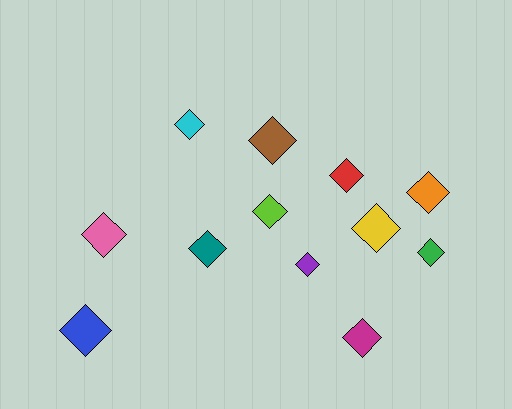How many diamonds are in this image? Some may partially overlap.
There are 12 diamonds.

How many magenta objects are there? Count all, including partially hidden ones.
There is 1 magenta object.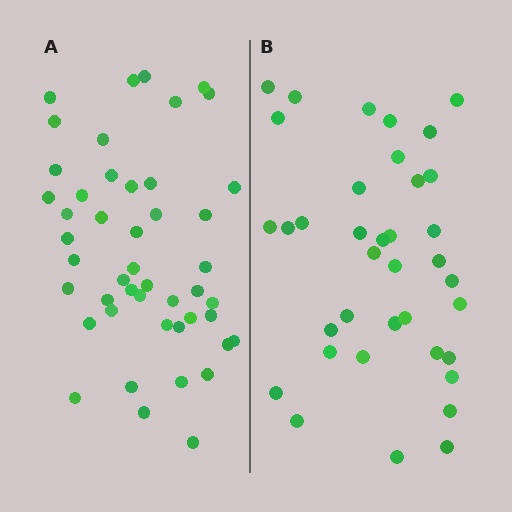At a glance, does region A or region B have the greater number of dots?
Region A (the left region) has more dots.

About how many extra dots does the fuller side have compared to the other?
Region A has roughly 10 or so more dots than region B.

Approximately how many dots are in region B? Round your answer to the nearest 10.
About 40 dots. (The exact count is 37, which rounds to 40.)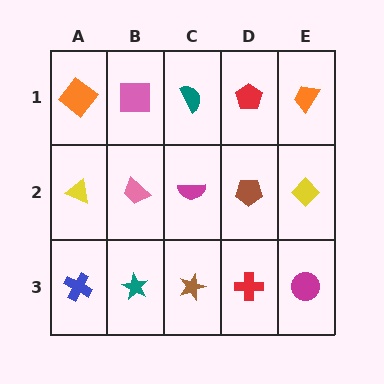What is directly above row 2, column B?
A pink square.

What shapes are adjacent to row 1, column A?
A yellow triangle (row 2, column A), a pink square (row 1, column B).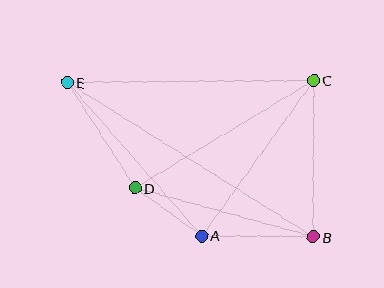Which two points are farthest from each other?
Points B and E are farthest from each other.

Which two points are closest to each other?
Points A and D are closest to each other.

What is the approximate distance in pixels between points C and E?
The distance between C and E is approximately 246 pixels.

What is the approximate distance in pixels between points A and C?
The distance between A and C is approximately 192 pixels.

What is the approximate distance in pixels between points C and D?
The distance between C and D is approximately 209 pixels.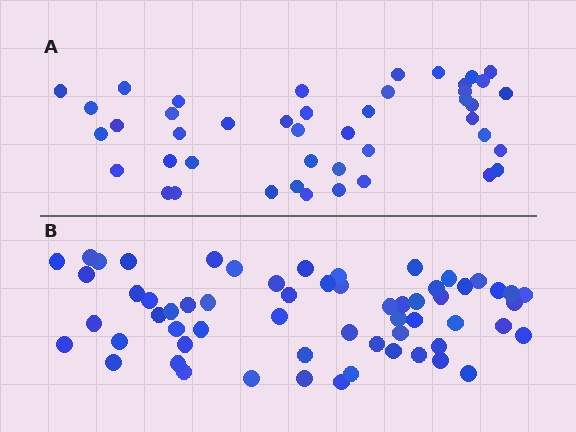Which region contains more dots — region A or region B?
Region B (the bottom region) has more dots.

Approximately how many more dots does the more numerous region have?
Region B has approximately 15 more dots than region A.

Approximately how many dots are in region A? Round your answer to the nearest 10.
About 40 dots. (The exact count is 44, which rounds to 40.)